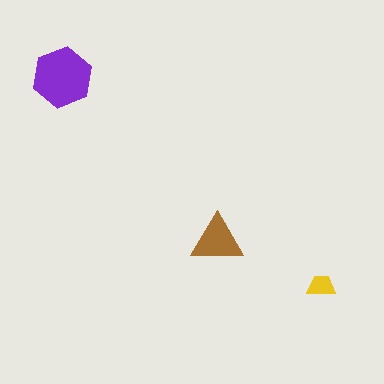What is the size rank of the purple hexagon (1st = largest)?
1st.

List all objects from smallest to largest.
The yellow trapezoid, the brown triangle, the purple hexagon.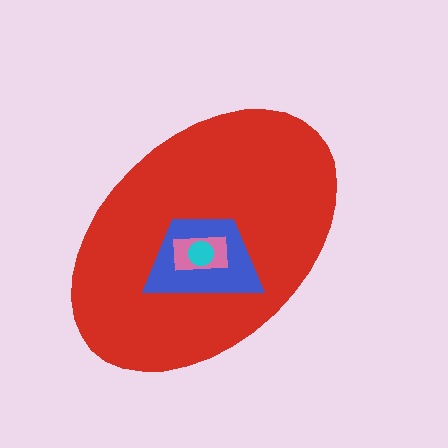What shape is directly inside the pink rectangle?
The cyan circle.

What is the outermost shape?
The red ellipse.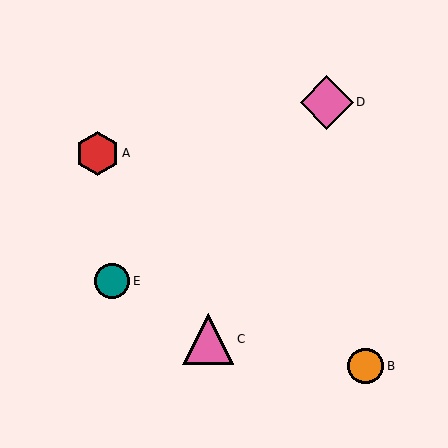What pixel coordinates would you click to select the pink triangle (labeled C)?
Click at (208, 339) to select the pink triangle C.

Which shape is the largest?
The pink diamond (labeled D) is the largest.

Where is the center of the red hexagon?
The center of the red hexagon is at (97, 153).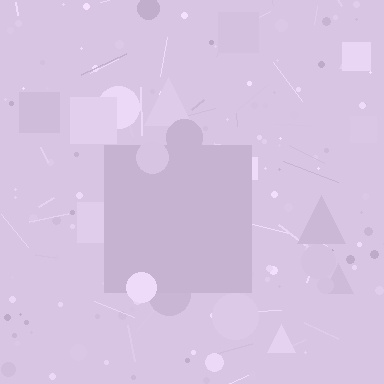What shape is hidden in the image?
A square is hidden in the image.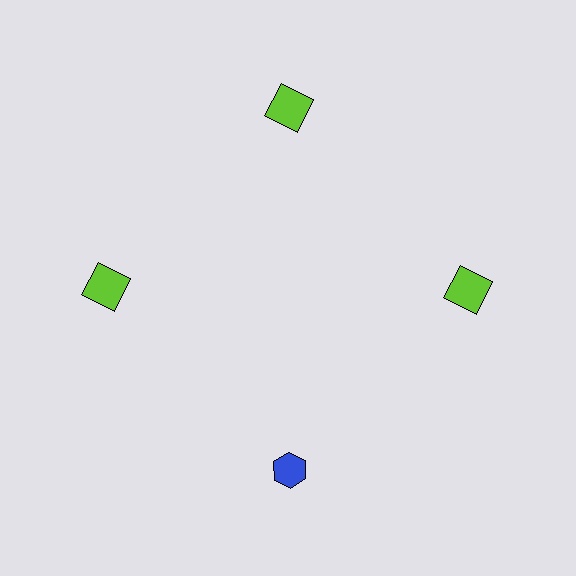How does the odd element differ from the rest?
It differs in both color (blue instead of lime) and shape (hexagon instead of square).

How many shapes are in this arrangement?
There are 4 shapes arranged in a ring pattern.